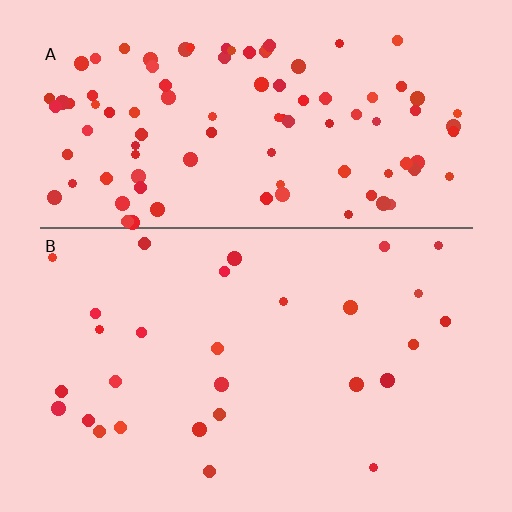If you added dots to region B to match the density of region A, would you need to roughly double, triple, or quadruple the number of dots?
Approximately quadruple.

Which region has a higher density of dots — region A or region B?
A (the top).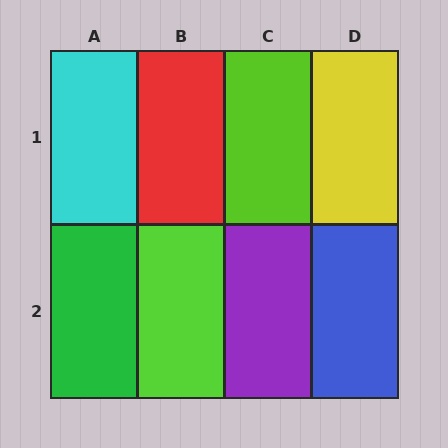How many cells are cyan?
1 cell is cyan.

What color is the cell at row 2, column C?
Purple.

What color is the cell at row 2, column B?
Lime.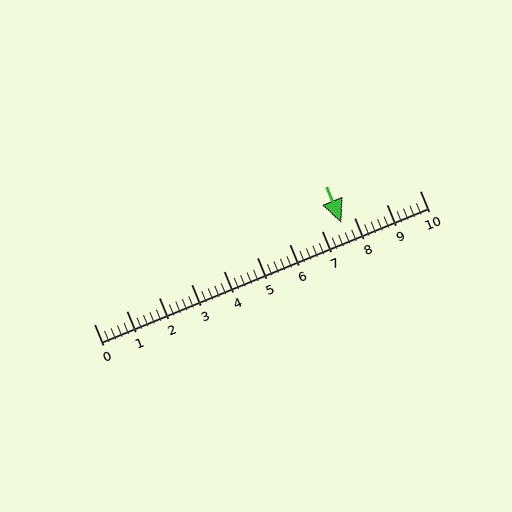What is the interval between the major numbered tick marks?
The major tick marks are spaced 1 units apart.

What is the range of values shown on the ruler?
The ruler shows values from 0 to 10.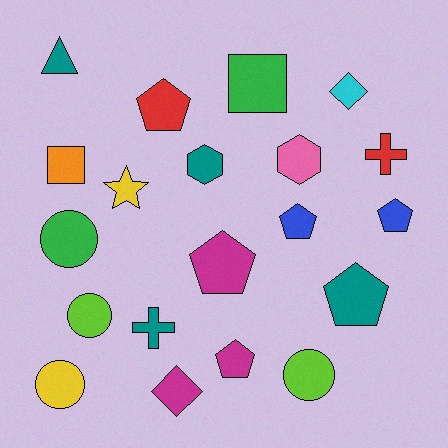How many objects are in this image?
There are 20 objects.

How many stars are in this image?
There is 1 star.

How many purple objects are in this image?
There are no purple objects.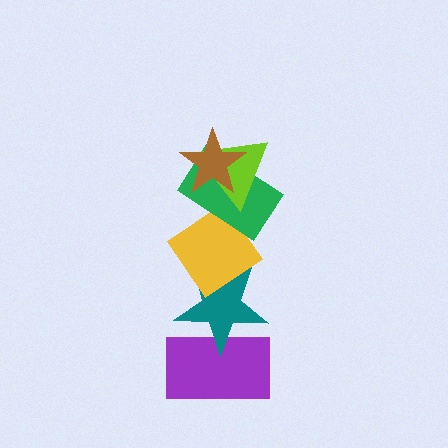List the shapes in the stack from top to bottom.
From top to bottom: the brown star, the lime triangle, the green rectangle, the yellow diamond, the teal star, the purple rectangle.